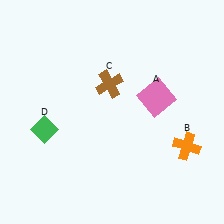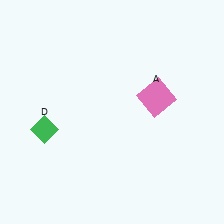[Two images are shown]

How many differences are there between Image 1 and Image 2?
There are 2 differences between the two images.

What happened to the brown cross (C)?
The brown cross (C) was removed in Image 2. It was in the top-left area of Image 1.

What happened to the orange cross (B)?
The orange cross (B) was removed in Image 2. It was in the bottom-right area of Image 1.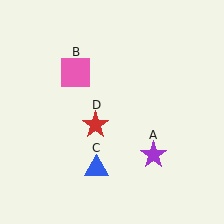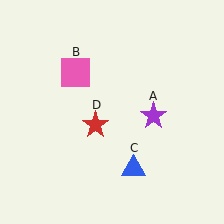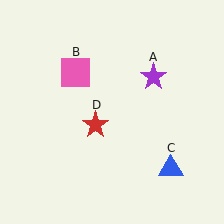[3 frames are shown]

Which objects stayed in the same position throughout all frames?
Pink square (object B) and red star (object D) remained stationary.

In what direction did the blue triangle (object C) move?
The blue triangle (object C) moved right.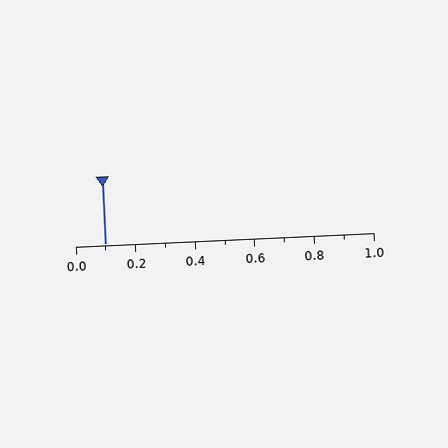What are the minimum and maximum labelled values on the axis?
The axis runs from 0.0 to 1.0.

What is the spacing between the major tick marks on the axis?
The major ticks are spaced 0.2 apart.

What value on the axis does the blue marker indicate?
The marker indicates approximately 0.1.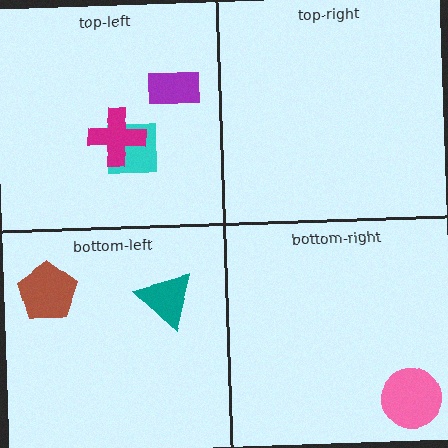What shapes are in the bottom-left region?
The brown pentagon, the teal triangle.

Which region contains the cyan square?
The top-left region.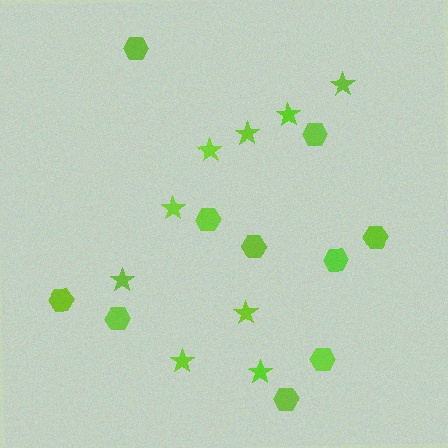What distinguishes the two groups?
There are 2 groups: one group of hexagons (10) and one group of stars (9).